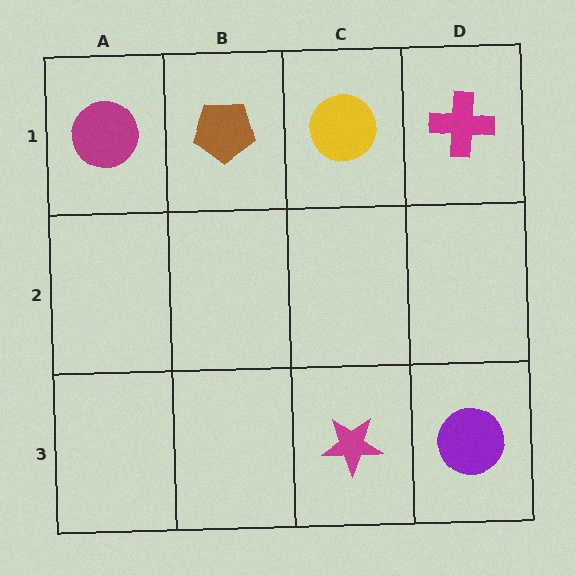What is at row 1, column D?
A magenta cross.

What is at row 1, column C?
A yellow circle.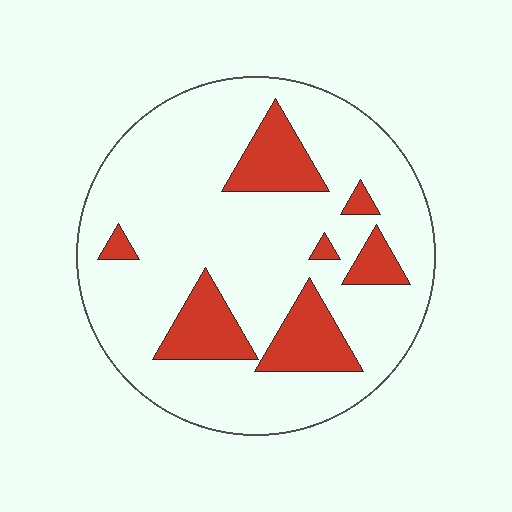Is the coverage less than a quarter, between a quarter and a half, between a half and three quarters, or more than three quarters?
Less than a quarter.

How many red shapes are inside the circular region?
7.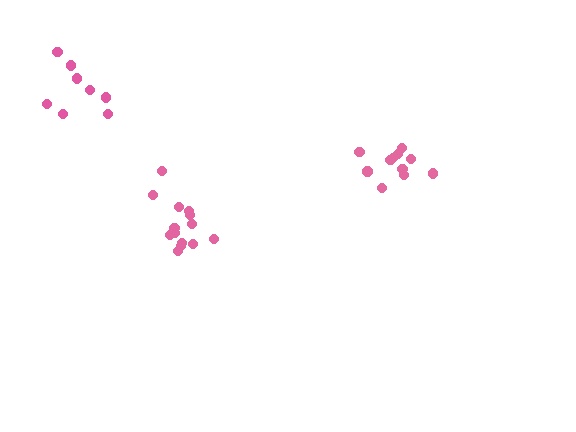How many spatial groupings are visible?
There are 3 spatial groupings.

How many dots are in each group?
Group 1: 11 dots, Group 2: 14 dots, Group 3: 8 dots (33 total).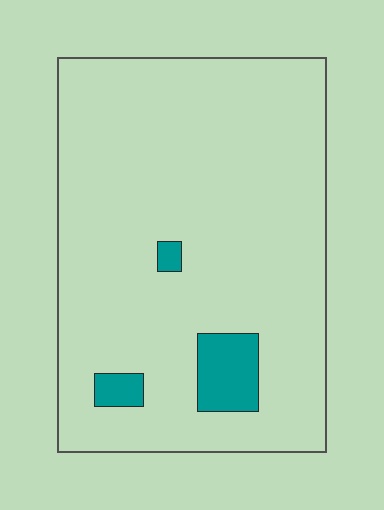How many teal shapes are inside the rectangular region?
3.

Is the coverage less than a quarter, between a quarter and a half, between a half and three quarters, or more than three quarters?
Less than a quarter.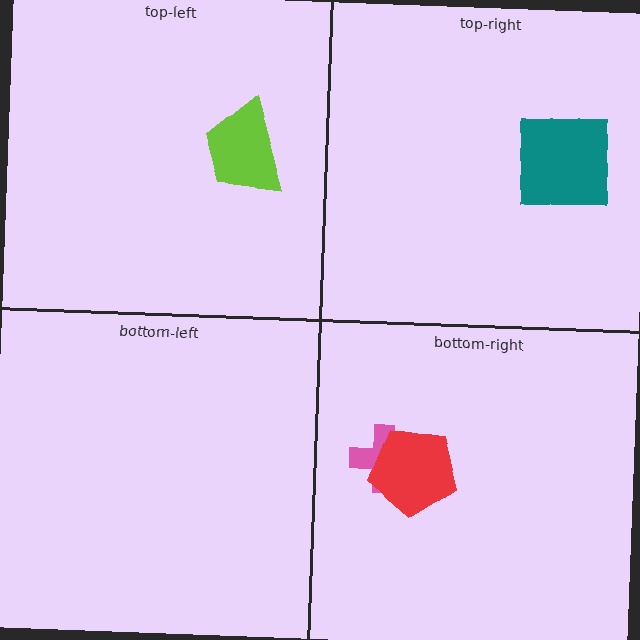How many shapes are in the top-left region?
1.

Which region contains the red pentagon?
The bottom-right region.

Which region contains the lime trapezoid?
The top-left region.